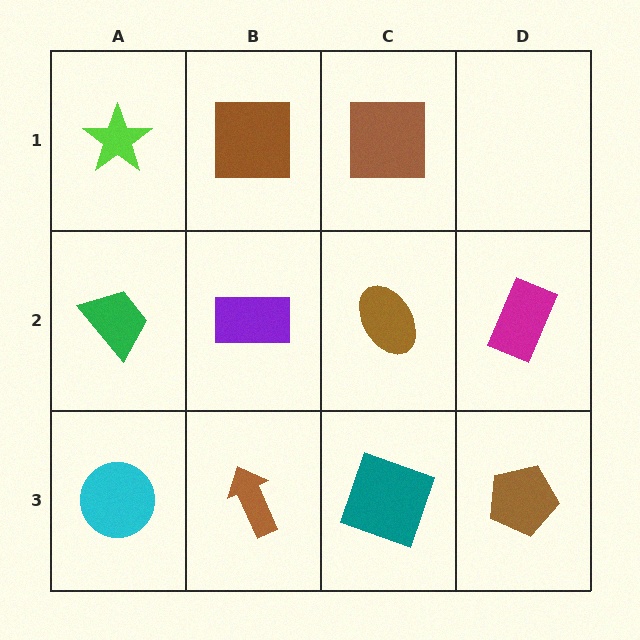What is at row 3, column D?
A brown pentagon.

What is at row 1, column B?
A brown square.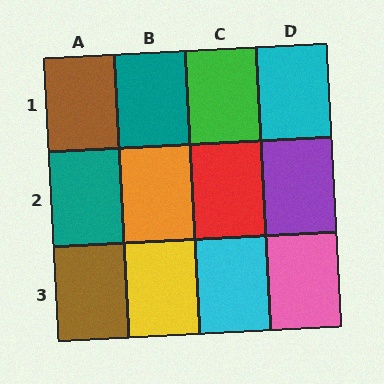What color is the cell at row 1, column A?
Brown.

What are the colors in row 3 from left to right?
Brown, yellow, cyan, pink.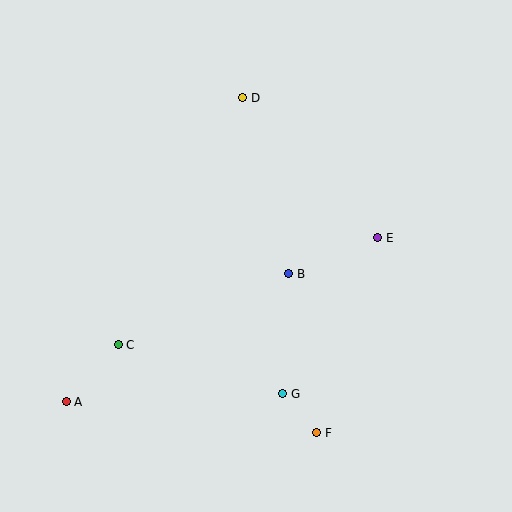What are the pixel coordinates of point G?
Point G is at (283, 394).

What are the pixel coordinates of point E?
Point E is at (378, 238).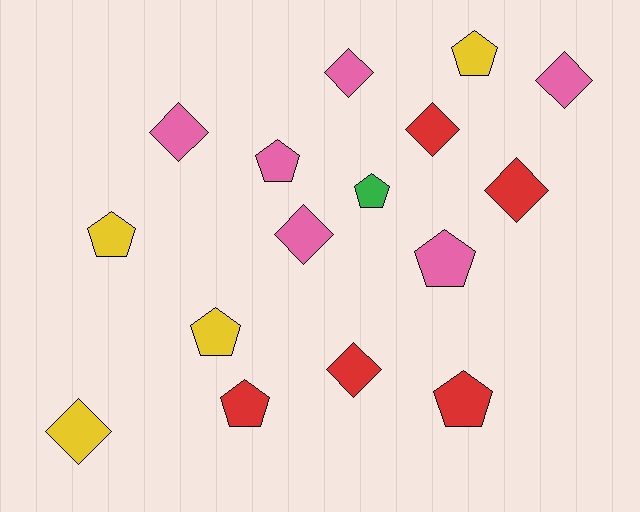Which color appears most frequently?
Pink, with 6 objects.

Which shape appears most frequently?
Pentagon, with 8 objects.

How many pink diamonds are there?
There are 4 pink diamonds.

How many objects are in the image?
There are 16 objects.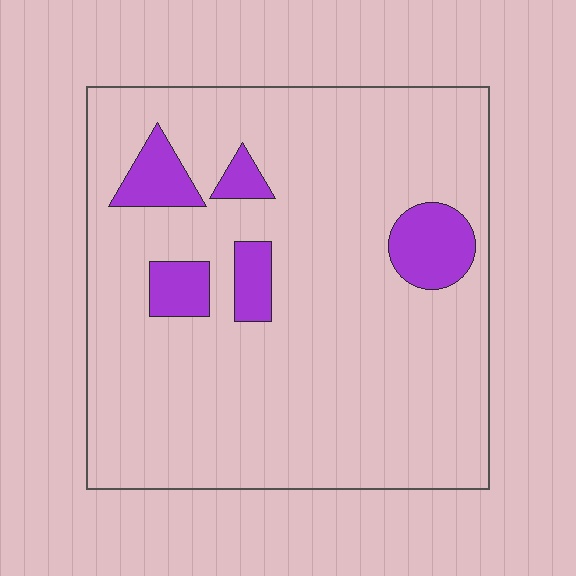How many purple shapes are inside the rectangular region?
5.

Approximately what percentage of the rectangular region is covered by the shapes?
Approximately 10%.